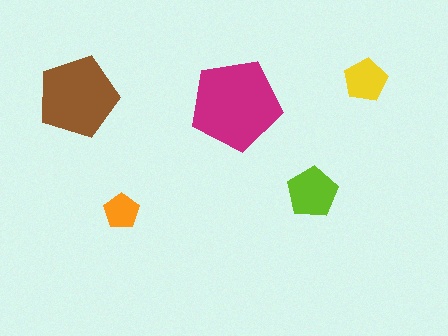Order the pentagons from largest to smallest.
the magenta one, the brown one, the lime one, the yellow one, the orange one.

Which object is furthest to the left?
The brown pentagon is leftmost.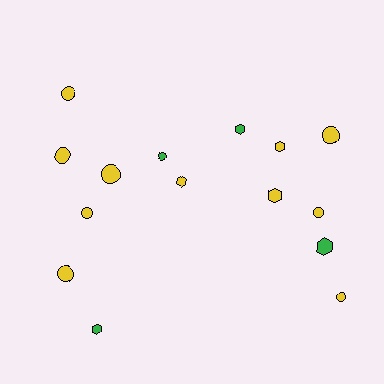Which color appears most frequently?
Yellow, with 11 objects.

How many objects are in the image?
There are 15 objects.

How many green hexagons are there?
There are 3 green hexagons.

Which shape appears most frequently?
Circle, with 9 objects.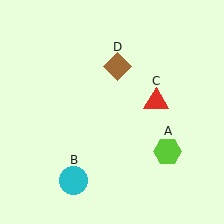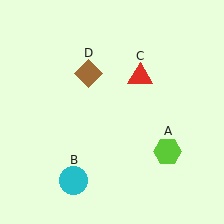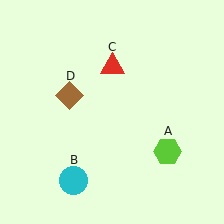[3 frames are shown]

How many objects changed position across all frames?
2 objects changed position: red triangle (object C), brown diamond (object D).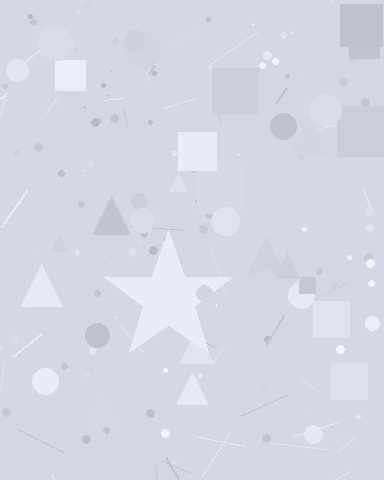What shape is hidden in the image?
A star is hidden in the image.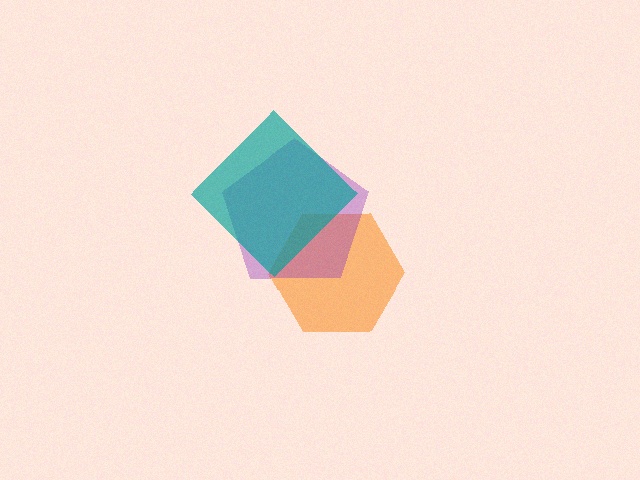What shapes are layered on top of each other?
The layered shapes are: an orange hexagon, a purple pentagon, a teal diamond.